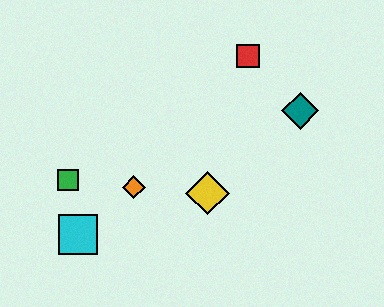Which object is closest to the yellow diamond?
The orange diamond is closest to the yellow diamond.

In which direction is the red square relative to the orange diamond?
The red square is above the orange diamond.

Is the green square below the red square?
Yes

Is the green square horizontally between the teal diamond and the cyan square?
No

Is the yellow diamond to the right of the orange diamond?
Yes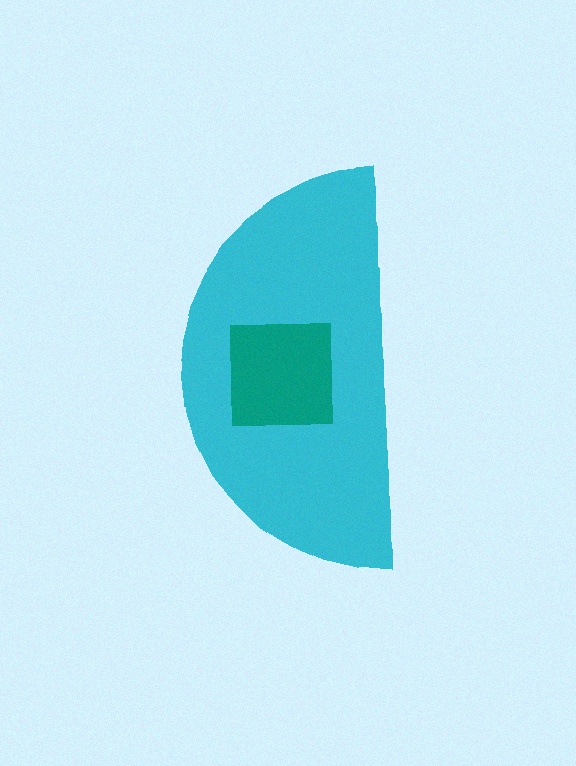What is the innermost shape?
The teal square.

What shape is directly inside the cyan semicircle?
The teal square.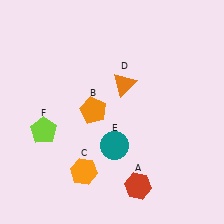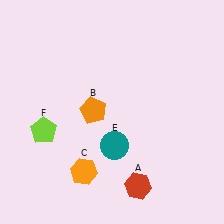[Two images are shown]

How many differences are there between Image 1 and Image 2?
There is 1 difference between the two images.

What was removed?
The orange triangle (D) was removed in Image 2.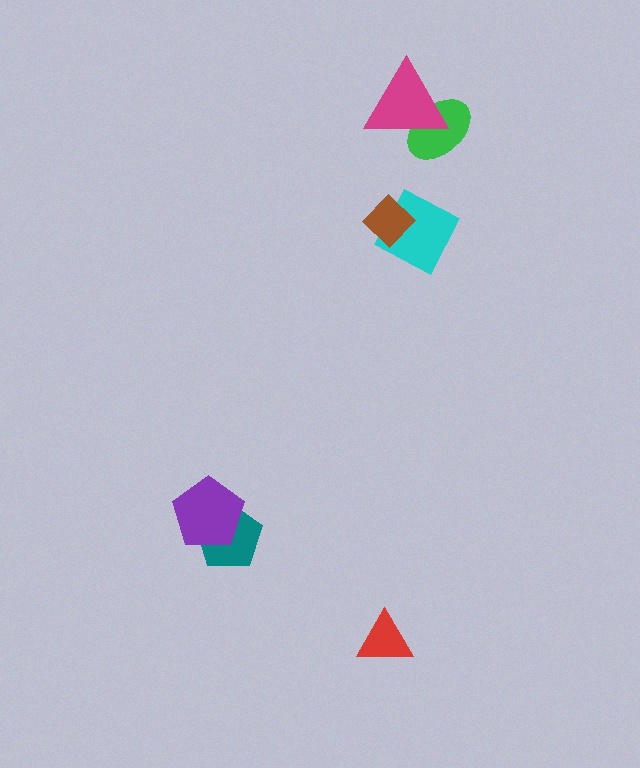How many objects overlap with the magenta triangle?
1 object overlaps with the magenta triangle.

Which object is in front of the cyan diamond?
The brown diamond is in front of the cyan diamond.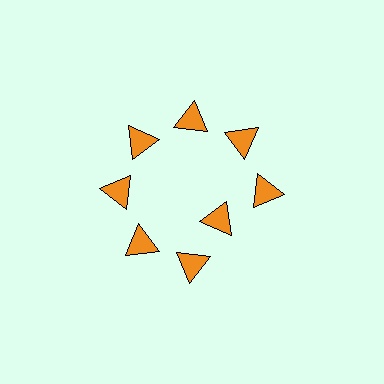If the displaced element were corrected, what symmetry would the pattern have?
It would have 8-fold rotational symmetry — the pattern would map onto itself every 45 degrees.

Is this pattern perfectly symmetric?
No. The 8 orange triangles are arranged in a ring, but one element near the 4 o'clock position is pulled inward toward the center, breaking the 8-fold rotational symmetry.